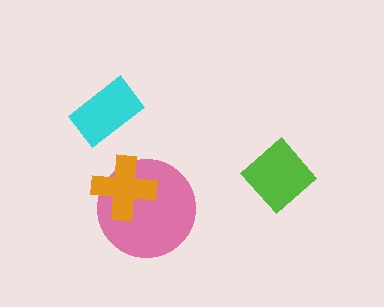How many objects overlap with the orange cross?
1 object overlaps with the orange cross.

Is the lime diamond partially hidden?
No, no other shape covers it.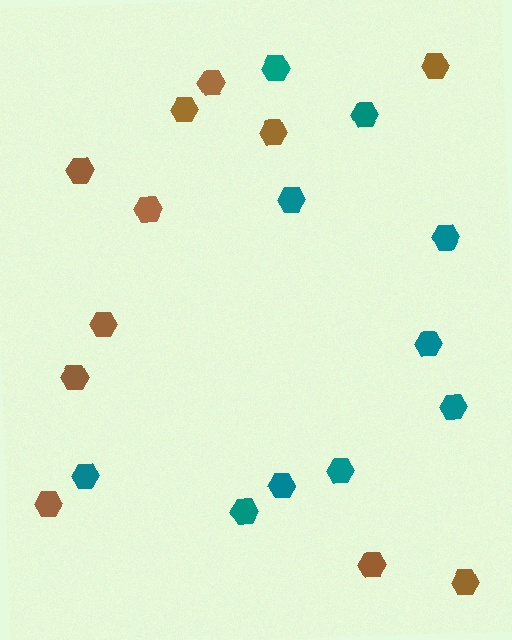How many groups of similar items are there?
There are 2 groups: one group of teal hexagons (10) and one group of brown hexagons (11).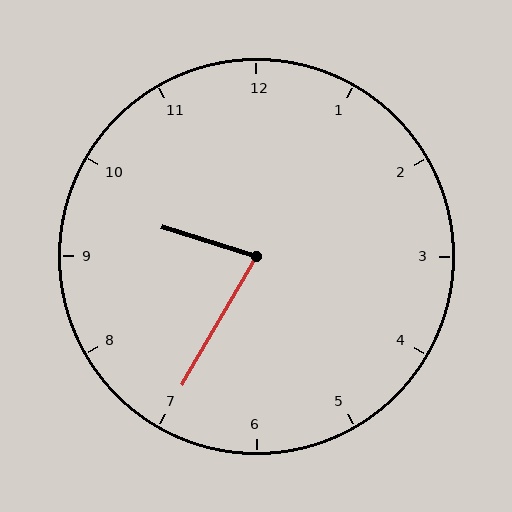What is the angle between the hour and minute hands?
Approximately 78 degrees.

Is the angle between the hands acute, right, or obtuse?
It is acute.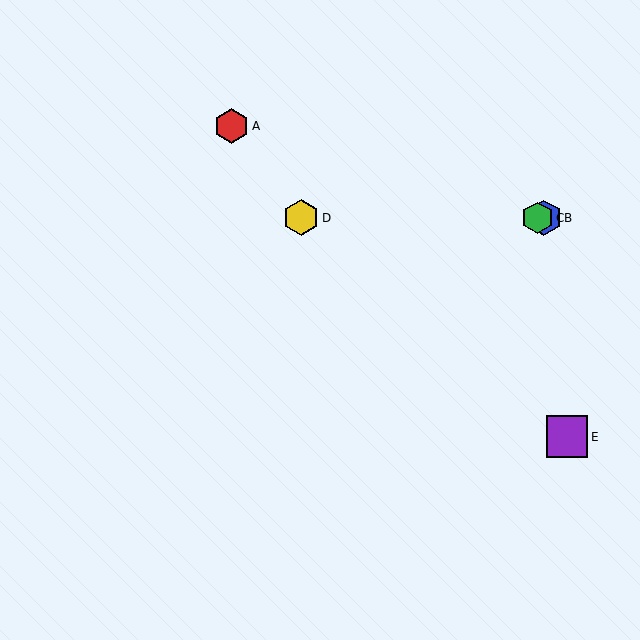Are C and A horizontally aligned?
No, C is at y≈218 and A is at y≈126.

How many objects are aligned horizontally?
3 objects (B, C, D) are aligned horizontally.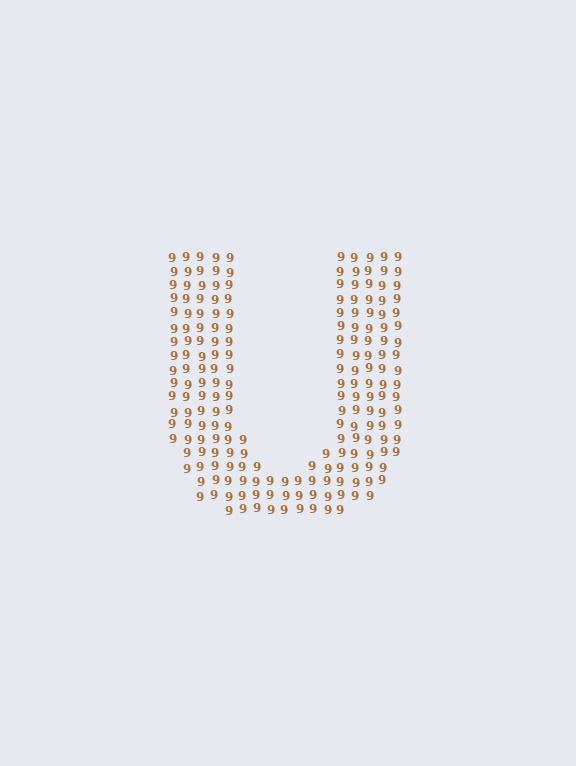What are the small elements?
The small elements are digit 9's.